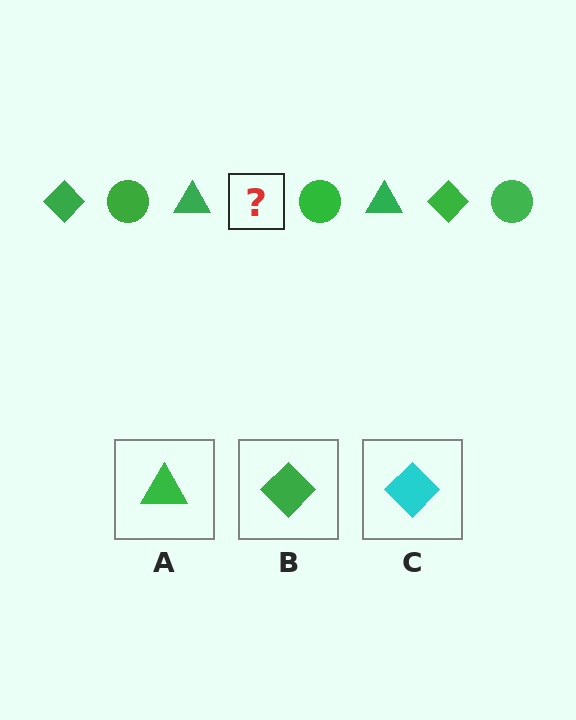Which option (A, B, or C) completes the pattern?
B.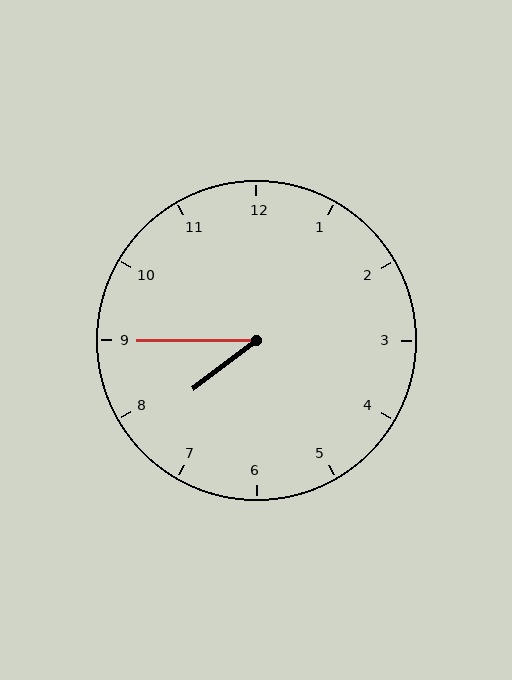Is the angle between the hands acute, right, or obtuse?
It is acute.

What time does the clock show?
7:45.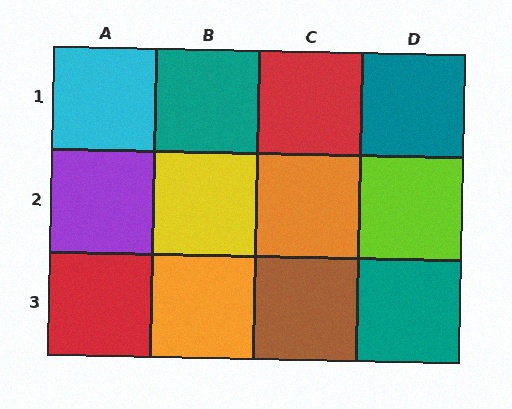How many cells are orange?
2 cells are orange.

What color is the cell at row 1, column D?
Teal.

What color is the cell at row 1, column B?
Teal.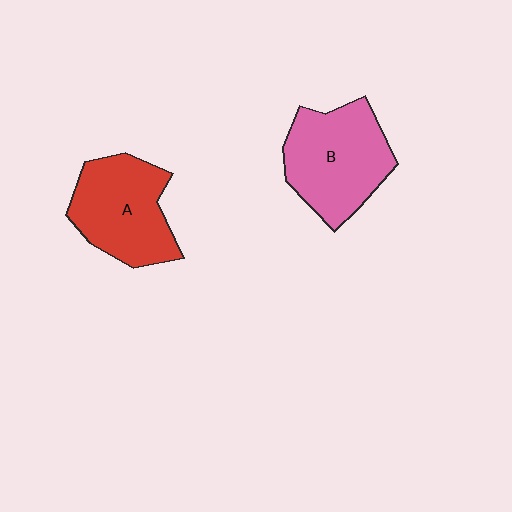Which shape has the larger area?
Shape B (pink).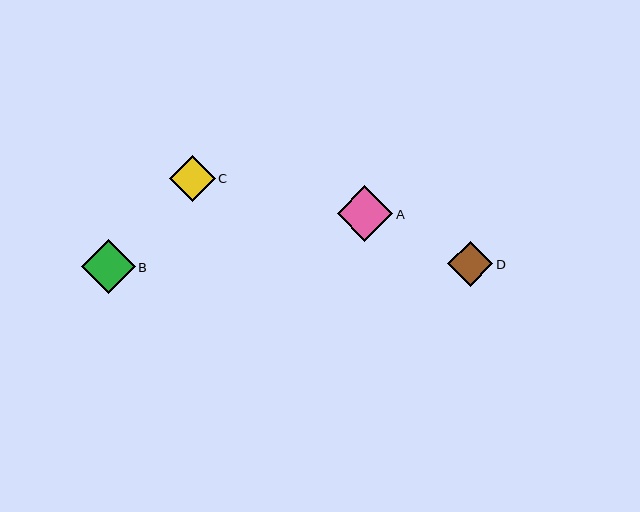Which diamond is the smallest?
Diamond D is the smallest with a size of approximately 45 pixels.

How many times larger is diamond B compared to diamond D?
Diamond B is approximately 1.2 times the size of diamond D.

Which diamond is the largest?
Diamond A is the largest with a size of approximately 56 pixels.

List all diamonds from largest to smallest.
From largest to smallest: A, B, C, D.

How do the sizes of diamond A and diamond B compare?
Diamond A and diamond B are approximately the same size.